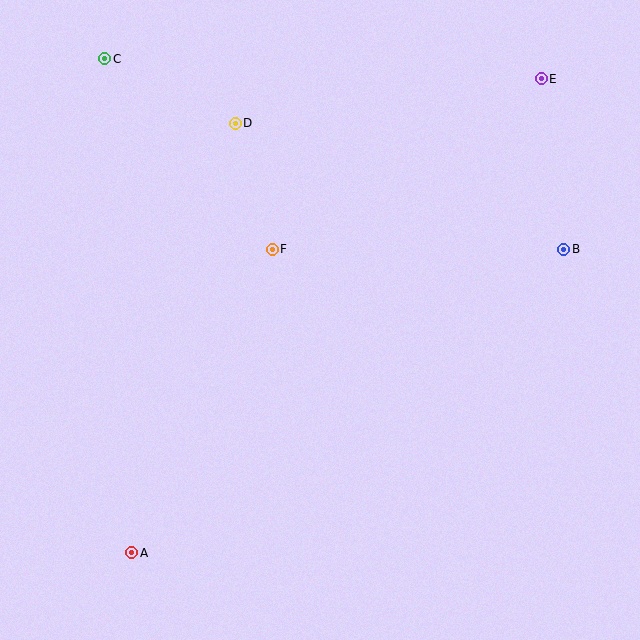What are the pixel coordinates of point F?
Point F is at (272, 249).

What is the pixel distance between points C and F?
The distance between C and F is 254 pixels.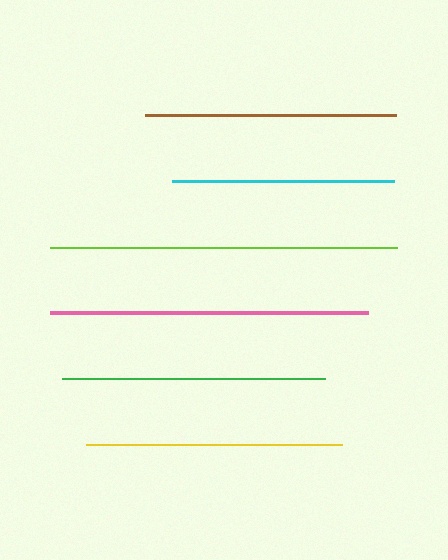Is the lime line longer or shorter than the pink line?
The lime line is longer than the pink line.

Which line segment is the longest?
The lime line is the longest at approximately 347 pixels.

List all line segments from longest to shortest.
From longest to shortest: lime, pink, green, yellow, brown, cyan.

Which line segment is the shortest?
The cyan line is the shortest at approximately 222 pixels.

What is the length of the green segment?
The green segment is approximately 263 pixels long.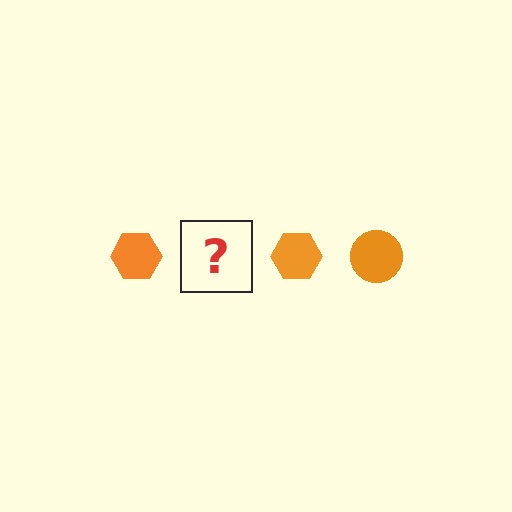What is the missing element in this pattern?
The missing element is an orange circle.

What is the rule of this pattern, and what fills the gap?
The rule is that the pattern cycles through hexagon, circle shapes in orange. The gap should be filled with an orange circle.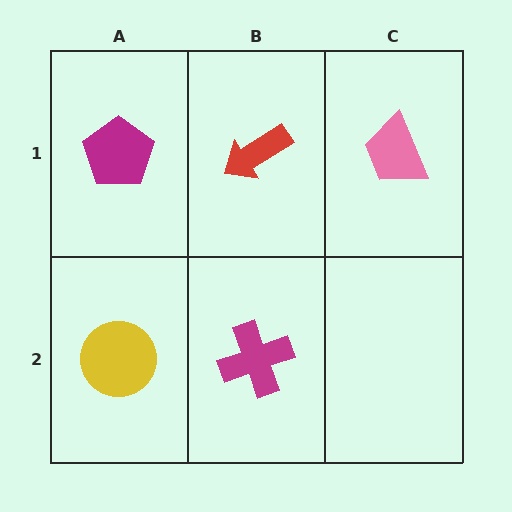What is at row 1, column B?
A red arrow.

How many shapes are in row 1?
3 shapes.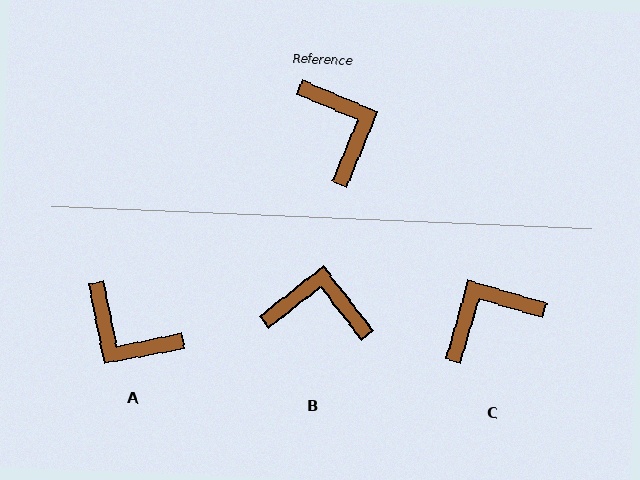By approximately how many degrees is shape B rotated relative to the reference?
Approximately 61 degrees counter-clockwise.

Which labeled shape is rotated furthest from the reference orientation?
A, about 146 degrees away.